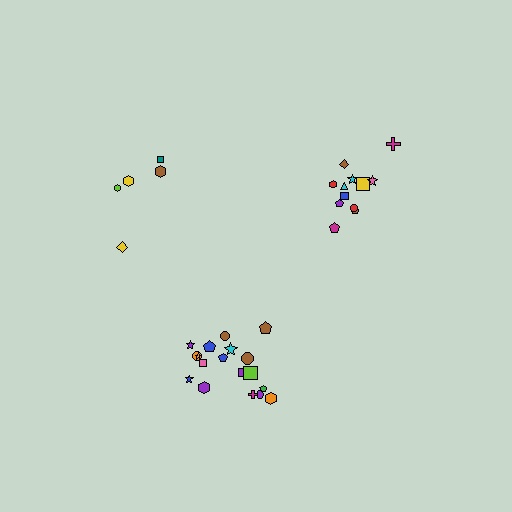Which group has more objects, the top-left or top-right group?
The top-right group.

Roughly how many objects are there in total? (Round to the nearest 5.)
Roughly 35 objects in total.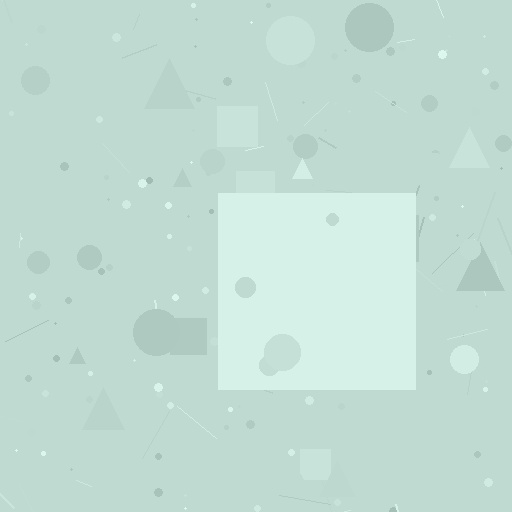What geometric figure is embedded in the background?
A square is embedded in the background.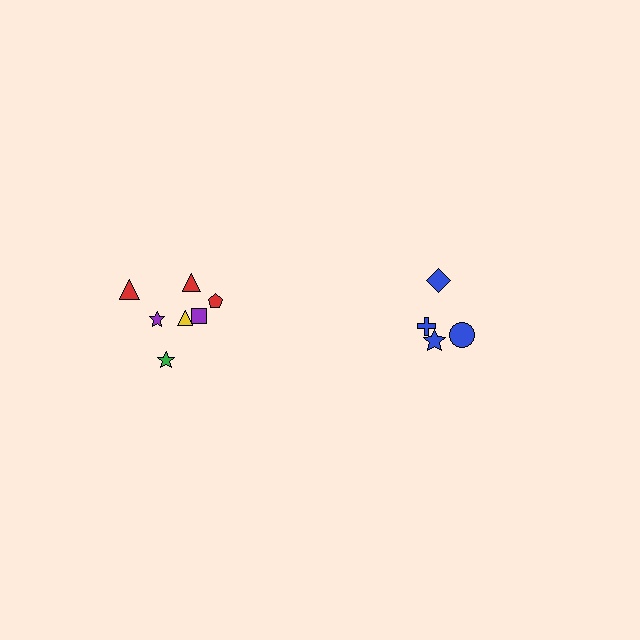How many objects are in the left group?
There are 7 objects.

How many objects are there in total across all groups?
There are 11 objects.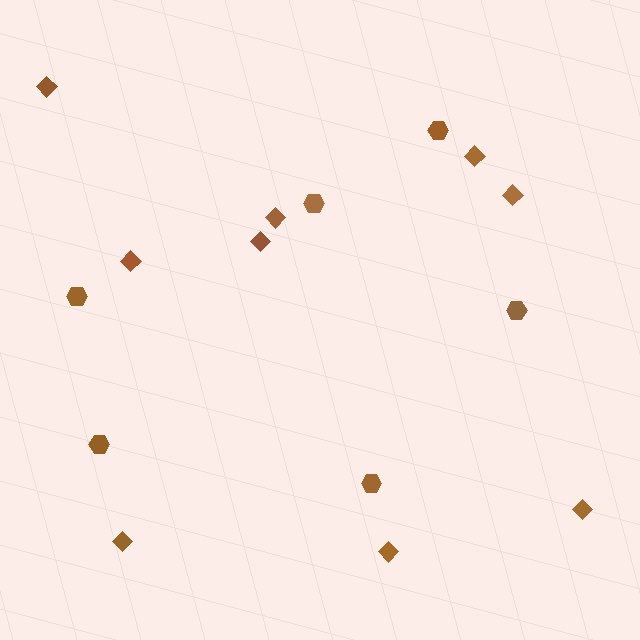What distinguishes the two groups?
There are 2 groups: one group of hexagons (6) and one group of diamonds (9).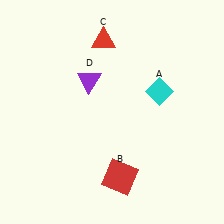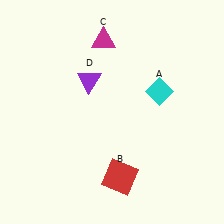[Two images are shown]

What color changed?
The triangle (C) changed from red in Image 1 to magenta in Image 2.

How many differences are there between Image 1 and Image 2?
There is 1 difference between the two images.